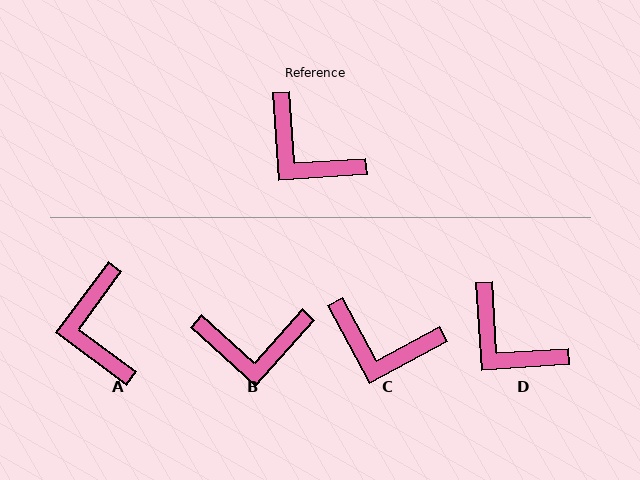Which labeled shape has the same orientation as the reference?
D.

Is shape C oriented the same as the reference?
No, it is off by about 24 degrees.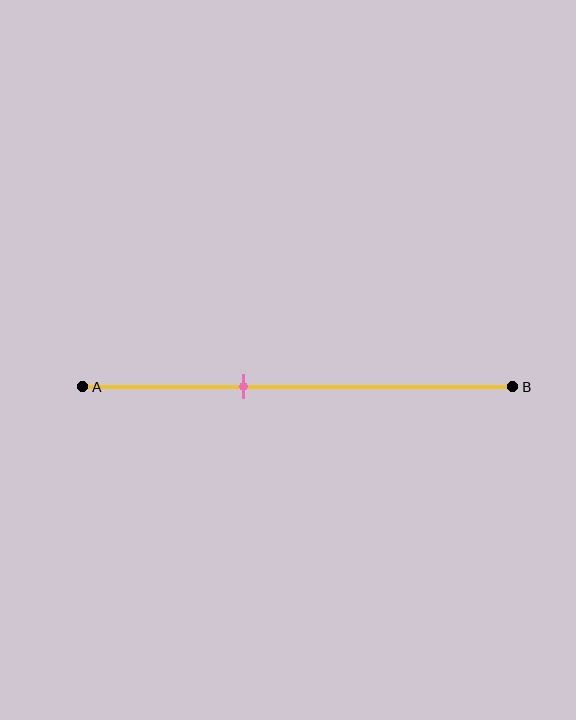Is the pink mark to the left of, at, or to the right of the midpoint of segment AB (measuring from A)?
The pink mark is to the left of the midpoint of segment AB.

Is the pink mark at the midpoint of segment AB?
No, the mark is at about 35% from A, not at the 50% midpoint.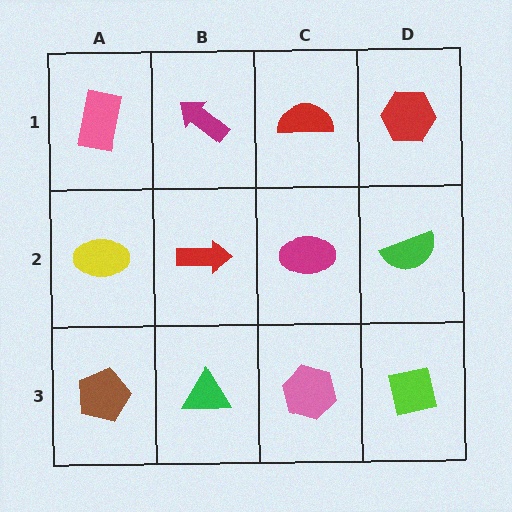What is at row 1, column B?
A magenta arrow.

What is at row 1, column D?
A red hexagon.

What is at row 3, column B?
A green triangle.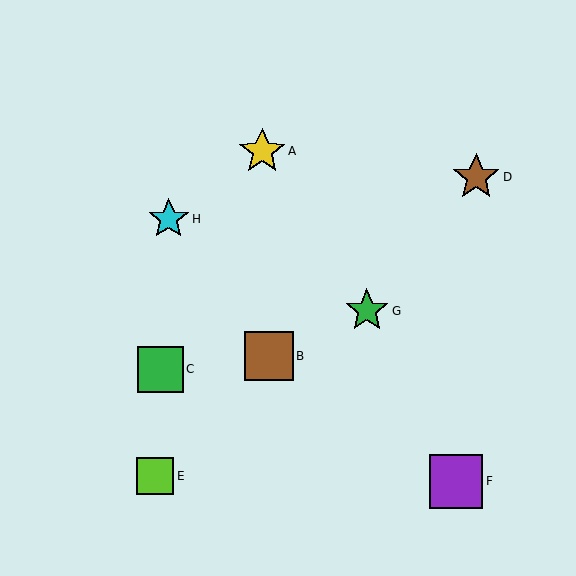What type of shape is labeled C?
Shape C is a green square.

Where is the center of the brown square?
The center of the brown square is at (269, 356).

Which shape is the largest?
The purple square (labeled F) is the largest.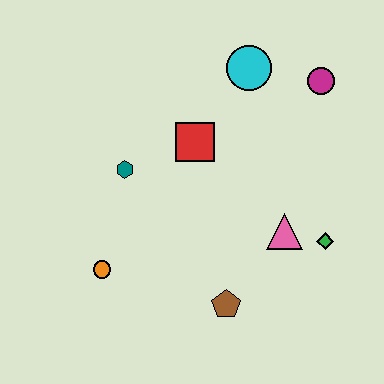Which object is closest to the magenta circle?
The cyan circle is closest to the magenta circle.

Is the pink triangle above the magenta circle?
No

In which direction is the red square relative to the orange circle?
The red square is above the orange circle.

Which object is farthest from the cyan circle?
The orange circle is farthest from the cyan circle.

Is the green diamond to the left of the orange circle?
No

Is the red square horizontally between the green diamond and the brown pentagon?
No